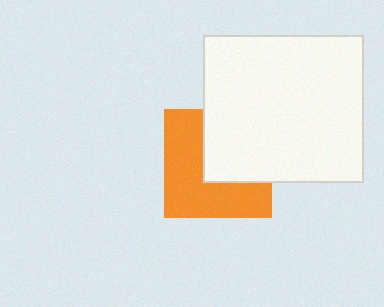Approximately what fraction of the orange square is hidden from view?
Roughly 43% of the orange square is hidden behind the white rectangle.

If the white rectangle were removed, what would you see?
You would see the complete orange square.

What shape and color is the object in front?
The object in front is a white rectangle.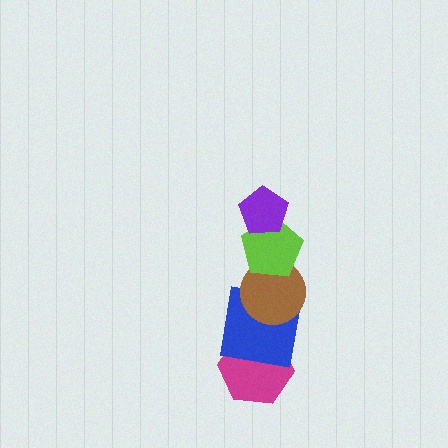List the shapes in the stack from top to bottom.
From top to bottom: the purple pentagon, the lime pentagon, the brown circle, the blue square, the magenta hexagon.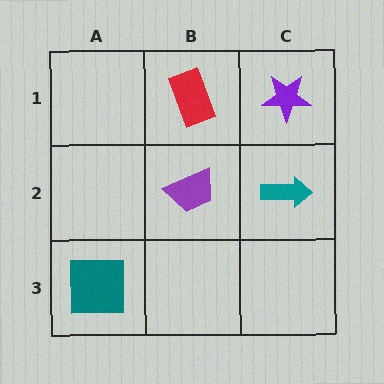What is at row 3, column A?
A teal square.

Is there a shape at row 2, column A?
No, that cell is empty.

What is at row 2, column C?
A teal arrow.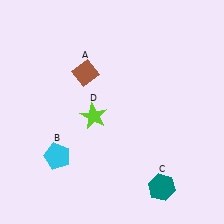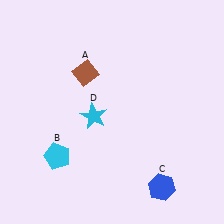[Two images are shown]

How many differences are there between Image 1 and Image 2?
There are 2 differences between the two images.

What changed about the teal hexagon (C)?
In Image 1, C is teal. In Image 2, it changed to blue.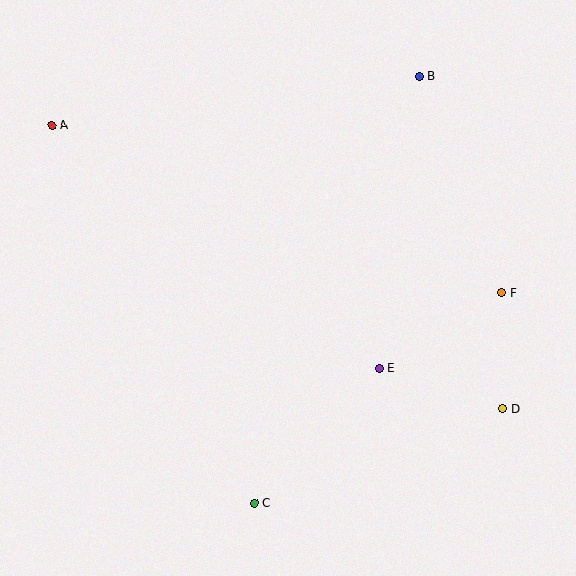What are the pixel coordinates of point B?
Point B is at (419, 76).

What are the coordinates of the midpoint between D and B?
The midpoint between D and B is at (461, 242).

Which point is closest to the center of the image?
Point E at (380, 368) is closest to the center.